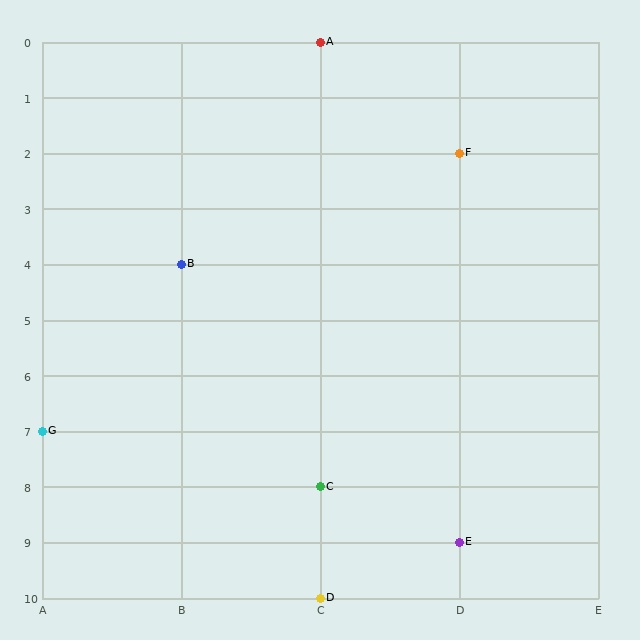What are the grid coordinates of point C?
Point C is at grid coordinates (C, 8).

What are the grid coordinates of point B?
Point B is at grid coordinates (B, 4).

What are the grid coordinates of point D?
Point D is at grid coordinates (C, 10).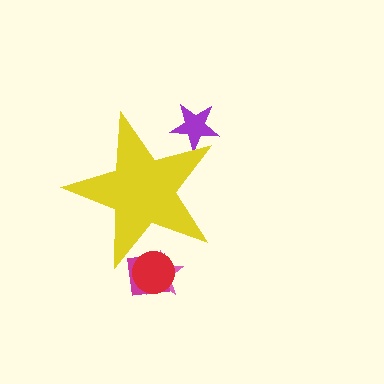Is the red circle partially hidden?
Yes, the red circle is partially hidden behind the yellow star.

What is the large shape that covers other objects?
A yellow star.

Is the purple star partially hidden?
Yes, the purple star is partially hidden behind the yellow star.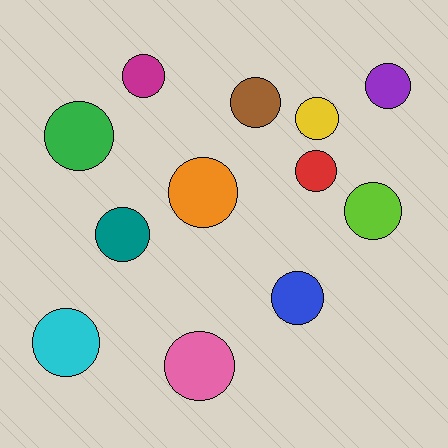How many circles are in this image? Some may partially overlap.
There are 12 circles.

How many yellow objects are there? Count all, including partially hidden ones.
There is 1 yellow object.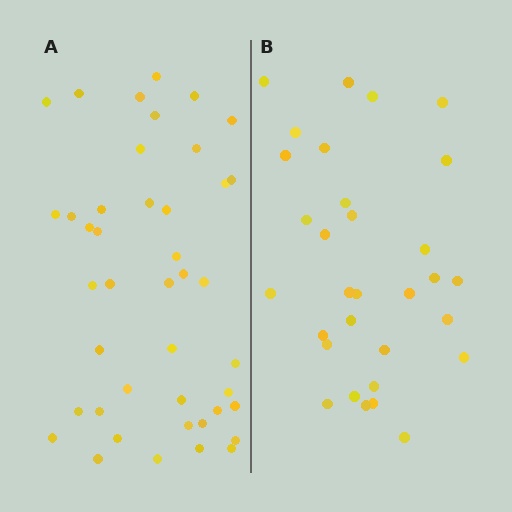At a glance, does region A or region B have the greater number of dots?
Region A (the left region) has more dots.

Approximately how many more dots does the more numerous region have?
Region A has roughly 12 or so more dots than region B.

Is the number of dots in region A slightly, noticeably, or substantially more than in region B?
Region A has noticeably more, but not dramatically so. The ratio is roughly 1.4 to 1.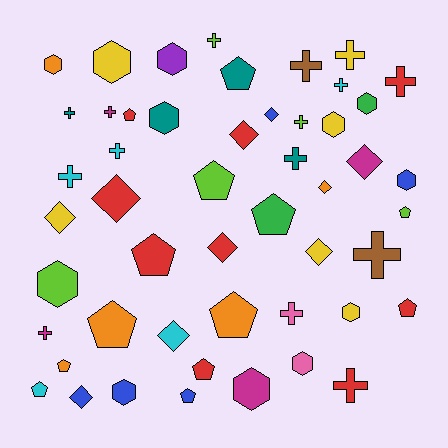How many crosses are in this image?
There are 15 crosses.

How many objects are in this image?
There are 50 objects.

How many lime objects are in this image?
There are 5 lime objects.